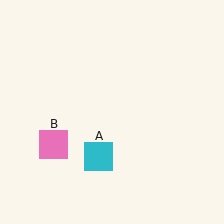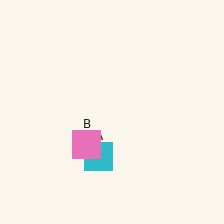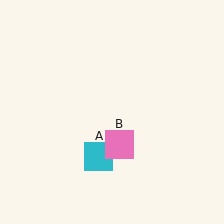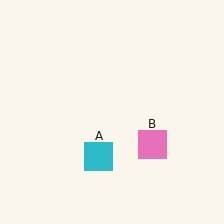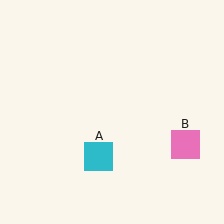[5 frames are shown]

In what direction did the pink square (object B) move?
The pink square (object B) moved right.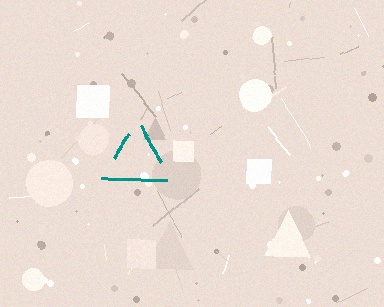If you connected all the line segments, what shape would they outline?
They would outline a triangle.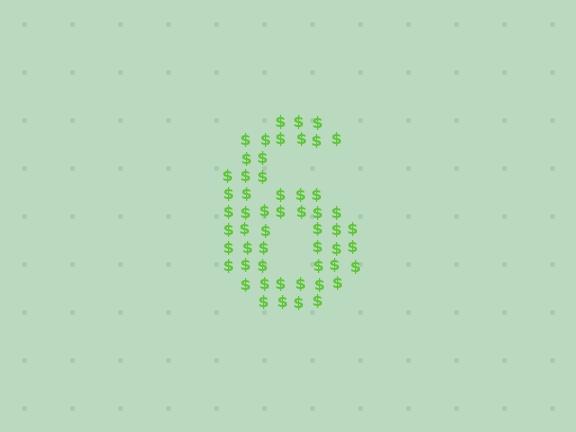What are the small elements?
The small elements are dollar signs.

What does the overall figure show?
The overall figure shows the digit 6.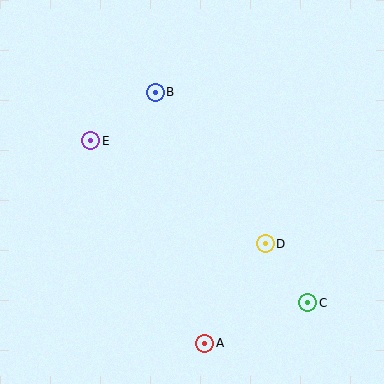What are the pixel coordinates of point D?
Point D is at (265, 244).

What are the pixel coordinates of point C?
Point C is at (308, 303).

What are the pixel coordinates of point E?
Point E is at (91, 141).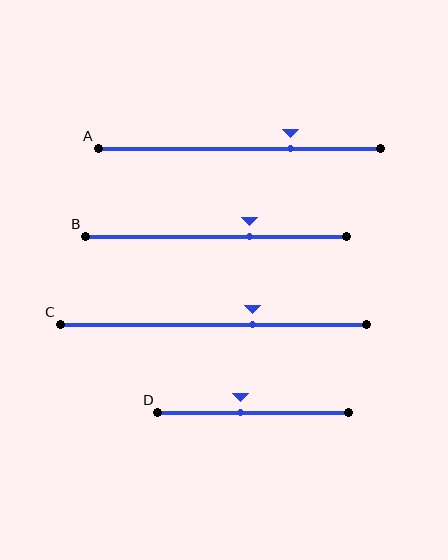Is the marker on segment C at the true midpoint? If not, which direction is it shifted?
No, the marker on segment C is shifted to the right by about 13% of the segment length.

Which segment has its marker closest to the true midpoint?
Segment D has its marker closest to the true midpoint.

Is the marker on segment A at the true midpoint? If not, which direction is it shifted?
No, the marker on segment A is shifted to the right by about 18% of the segment length.